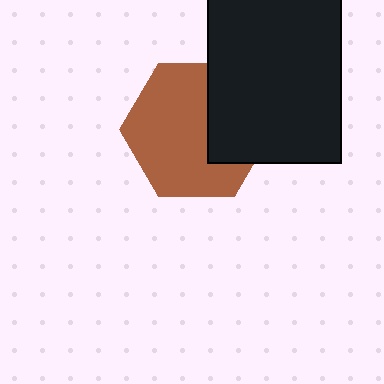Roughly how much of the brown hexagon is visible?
Most of it is visible (roughly 68%).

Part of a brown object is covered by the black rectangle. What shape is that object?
It is a hexagon.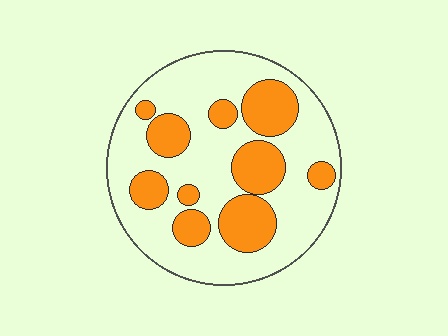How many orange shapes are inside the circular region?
10.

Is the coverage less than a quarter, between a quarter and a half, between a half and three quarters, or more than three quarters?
Between a quarter and a half.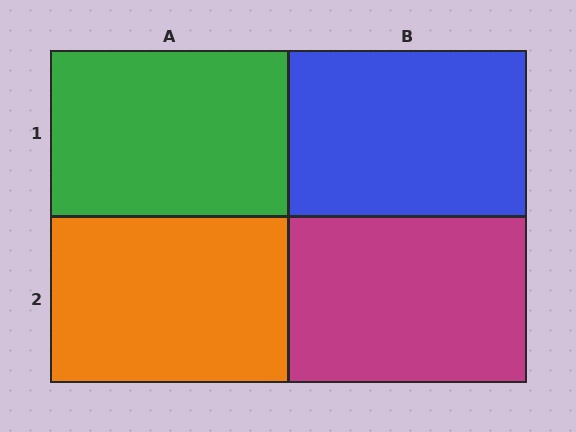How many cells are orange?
1 cell is orange.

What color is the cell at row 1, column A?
Green.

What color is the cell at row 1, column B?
Blue.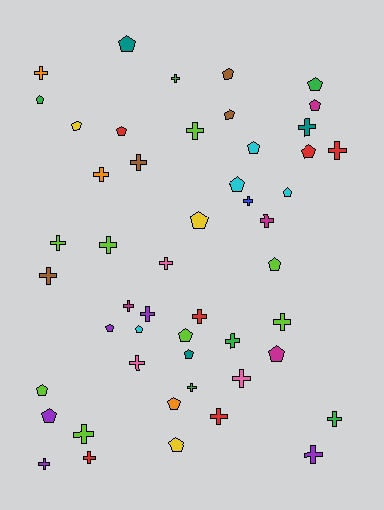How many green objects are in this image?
There are 6 green objects.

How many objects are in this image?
There are 50 objects.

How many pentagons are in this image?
There are 23 pentagons.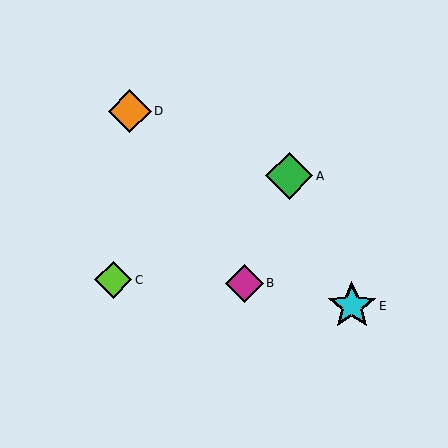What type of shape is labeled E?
Shape E is a cyan star.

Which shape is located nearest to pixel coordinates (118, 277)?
The lime diamond (labeled C) at (113, 280) is nearest to that location.